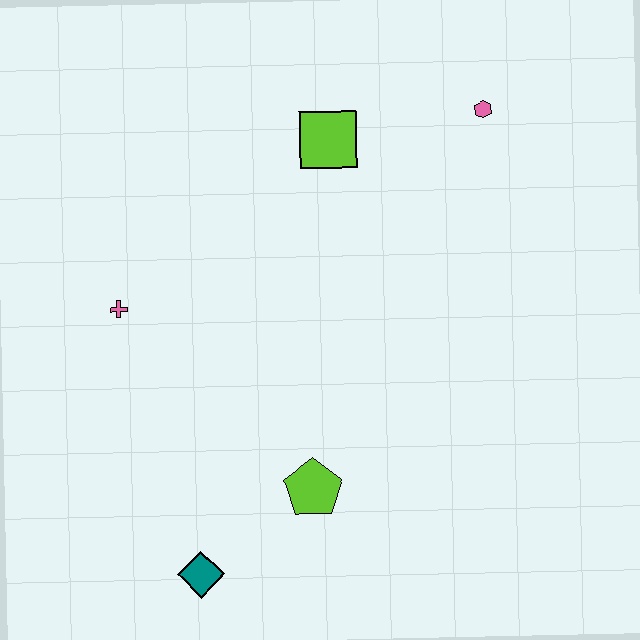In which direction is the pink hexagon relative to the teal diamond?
The pink hexagon is above the teal diamond.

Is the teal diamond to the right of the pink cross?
Yes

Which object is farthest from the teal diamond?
The pink hexagon is farthest from the teal diamond.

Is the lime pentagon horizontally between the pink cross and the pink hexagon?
Yes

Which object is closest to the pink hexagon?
The lime square is closest to the pink hexagon.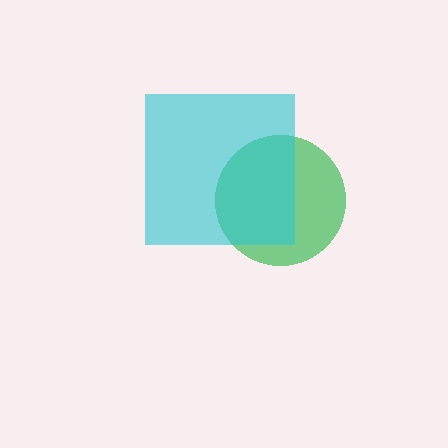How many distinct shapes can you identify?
There are 2 distinct shapes: a green circle, a cyan square.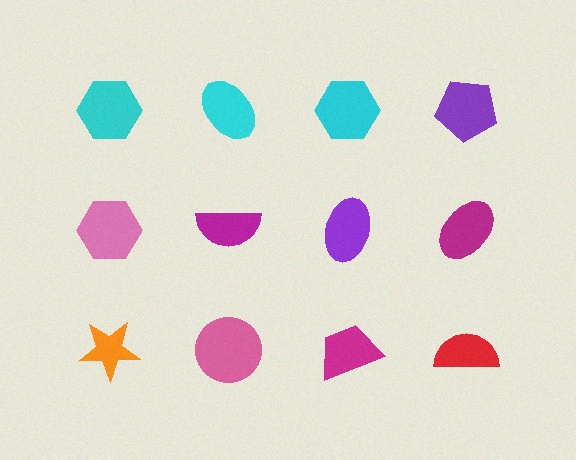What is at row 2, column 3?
A purple ellipse.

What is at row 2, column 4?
A magenta ellipse.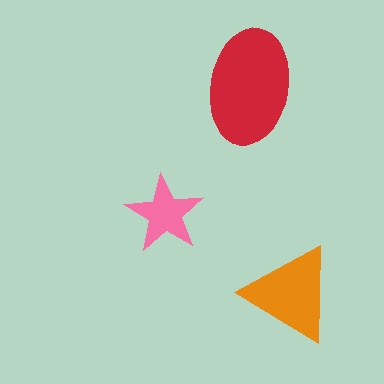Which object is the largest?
The red ellipse.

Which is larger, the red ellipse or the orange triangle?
The red ellipse.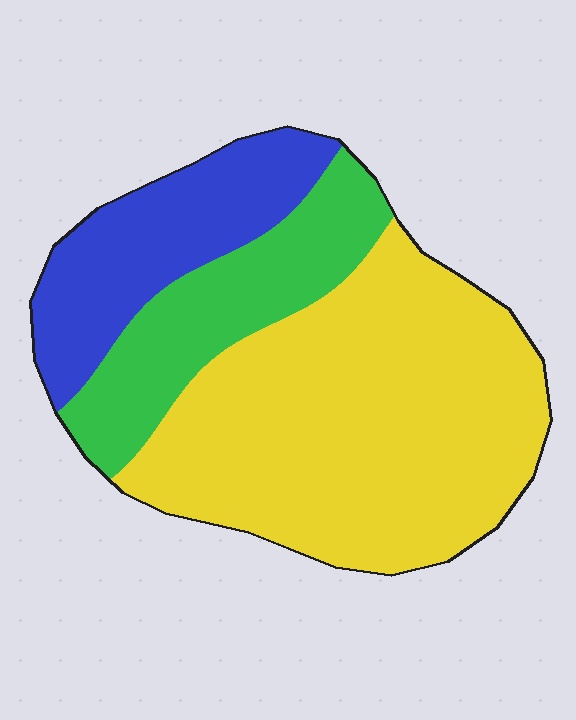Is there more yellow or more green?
Yellow.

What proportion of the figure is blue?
Blue takes up about one fifth (1/5) of the figure.